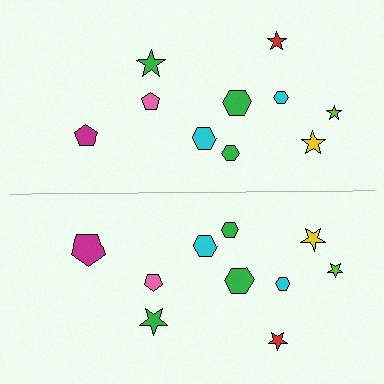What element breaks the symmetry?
The magenta pentagon on the bottom side has a different size than its mirror counterpart.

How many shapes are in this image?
There are 20 shapes in this image.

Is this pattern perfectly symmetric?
No, the pattern is not perfectly symmetric. The magenta pentagon on the bottom side has a different size than its mirror counterpart.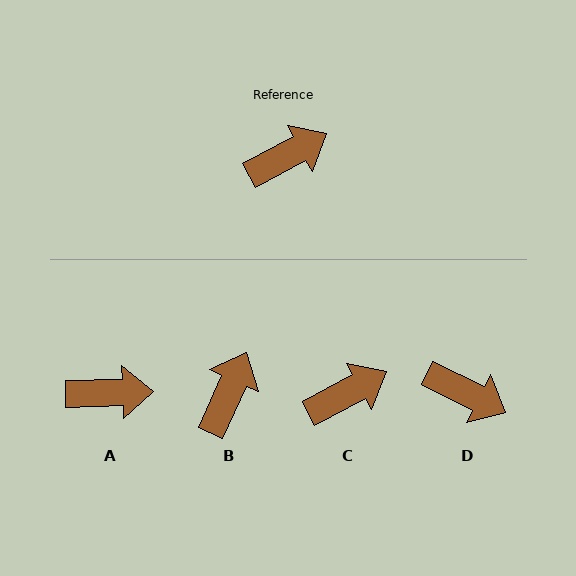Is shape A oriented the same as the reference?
No, it is off by about 27 degrees.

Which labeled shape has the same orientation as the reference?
C.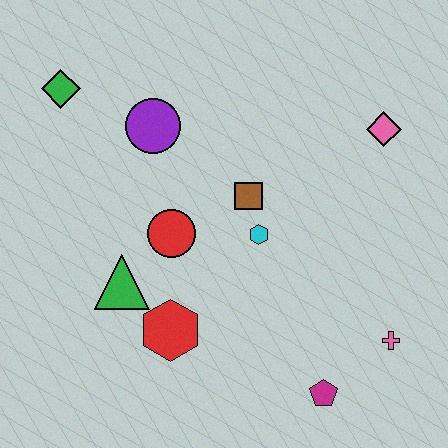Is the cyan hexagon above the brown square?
No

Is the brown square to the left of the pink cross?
Yes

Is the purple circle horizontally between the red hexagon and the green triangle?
Yes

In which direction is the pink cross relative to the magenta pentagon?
The pink cross is to the right of the magenta pentagon.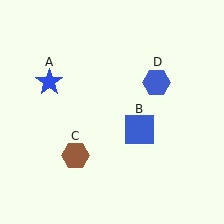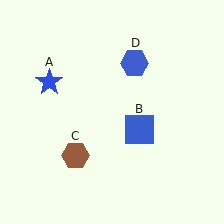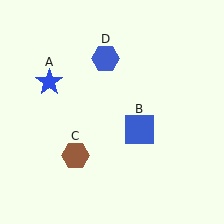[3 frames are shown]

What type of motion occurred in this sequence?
The blue hexagon (object D) rotated counterclockwise around the center of the scene.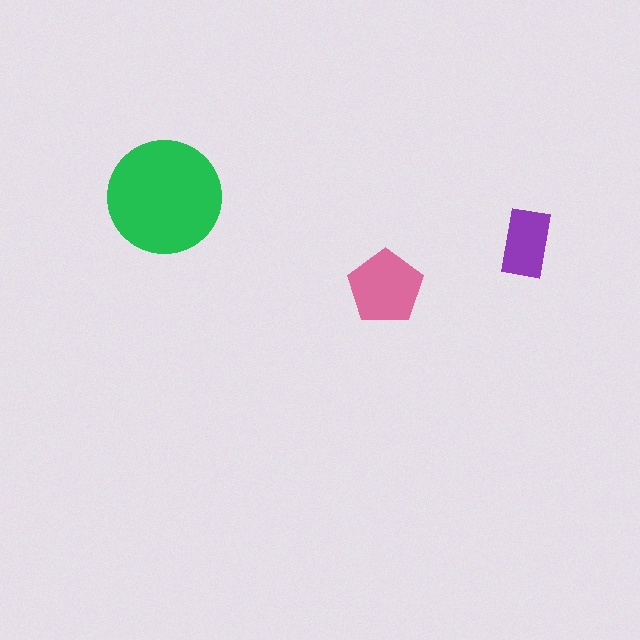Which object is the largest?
The green circle.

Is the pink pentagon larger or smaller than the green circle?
Smaller.